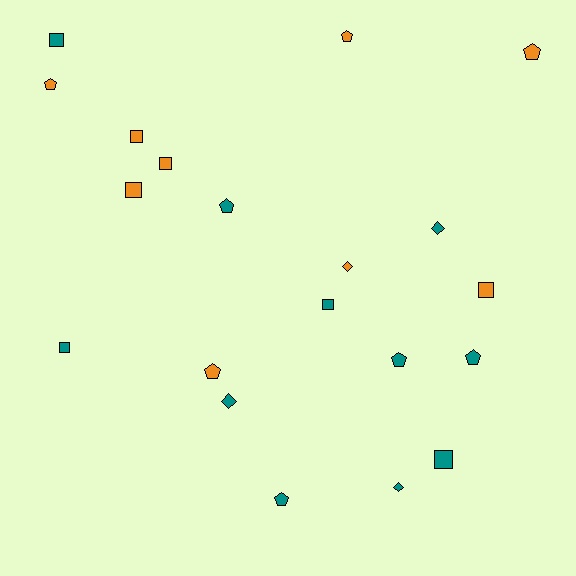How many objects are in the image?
There are 20 objects.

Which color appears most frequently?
Teal, with 11 objects.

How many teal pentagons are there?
There are 4 teal pentagons.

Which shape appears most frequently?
Pentagon, with 8 objects.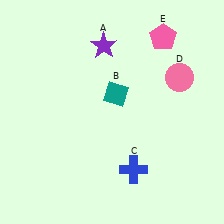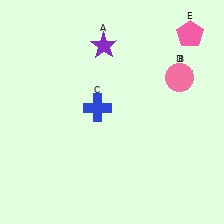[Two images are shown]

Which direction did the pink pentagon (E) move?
The pink pentagon (E) moved right.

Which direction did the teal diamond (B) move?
The teal diamond (B) moved right.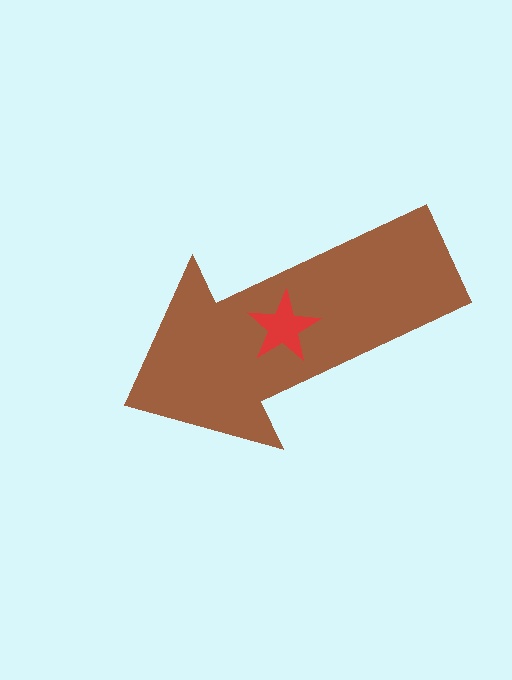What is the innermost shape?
The red star.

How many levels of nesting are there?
2.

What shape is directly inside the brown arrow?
The red star.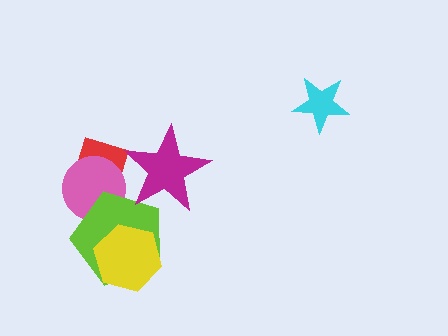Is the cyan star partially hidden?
No, no other shape covers it.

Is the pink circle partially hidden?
Yes, it is partially covered by another shape.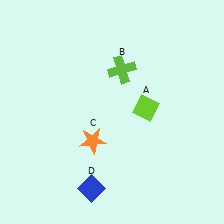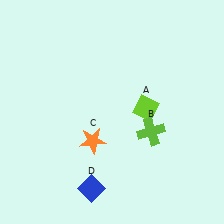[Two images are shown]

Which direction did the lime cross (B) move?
The lime cross (B) moved down.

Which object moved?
The lime cross (B) moved down.